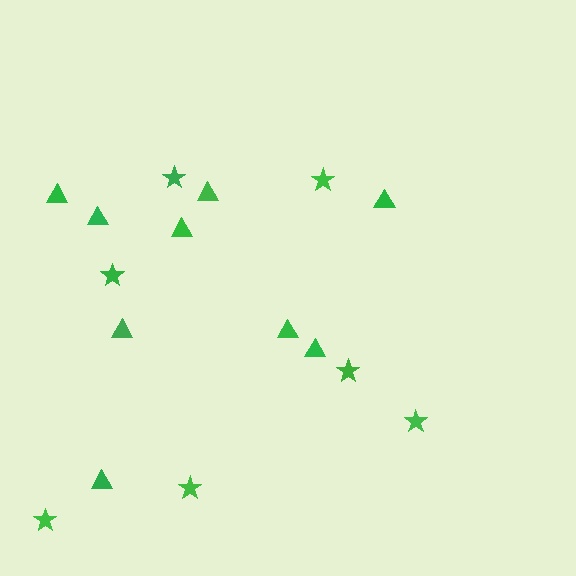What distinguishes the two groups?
There are 2 groups: one group of stars (7) and one group of triangles (9).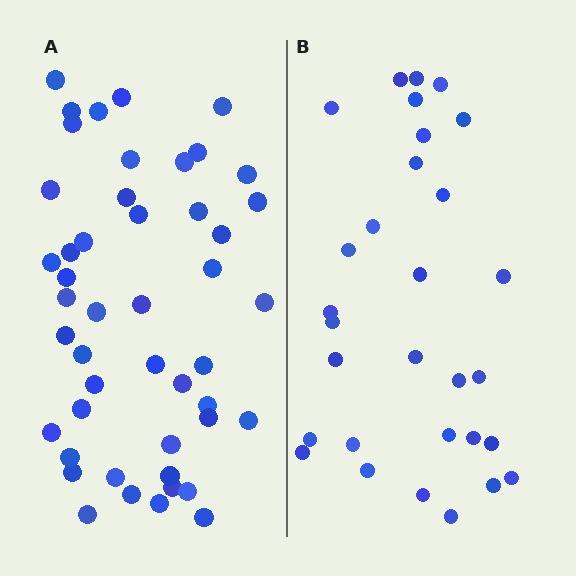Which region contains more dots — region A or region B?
Region A (the left region) has more dots.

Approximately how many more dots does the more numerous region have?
Region A has approximately 15 more dots than region B.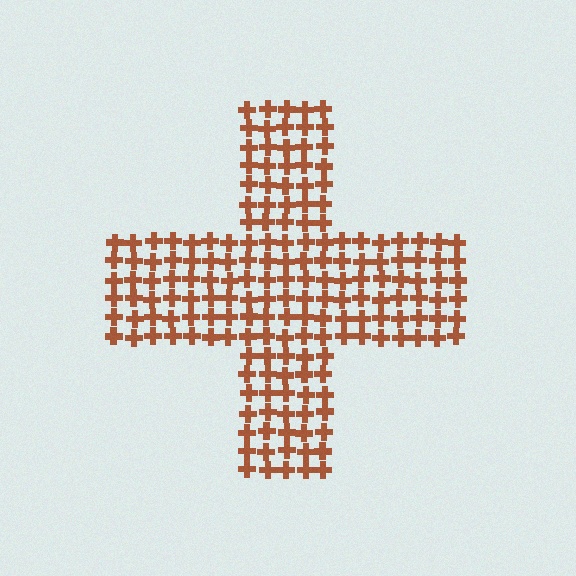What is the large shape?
The large shape is a cross.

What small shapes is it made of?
It is made of small crosses.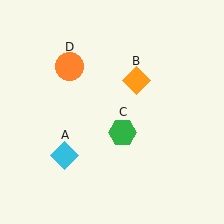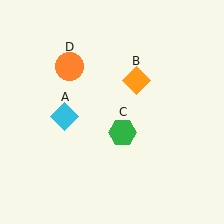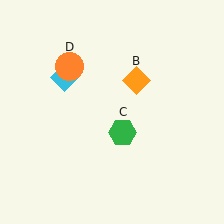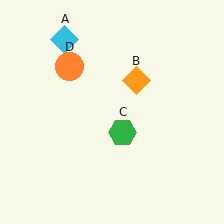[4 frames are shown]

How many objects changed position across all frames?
1 object changed position: cyan diamond (object A).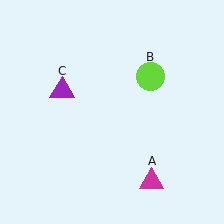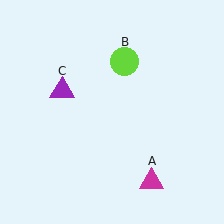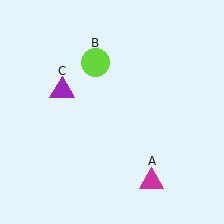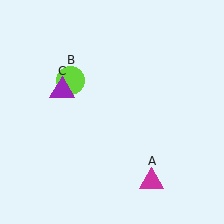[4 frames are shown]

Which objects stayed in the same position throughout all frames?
Magenta triangle (object A) and purple triangle (object C) remained stationary.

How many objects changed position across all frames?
1 object changed position: lime circle (object B).